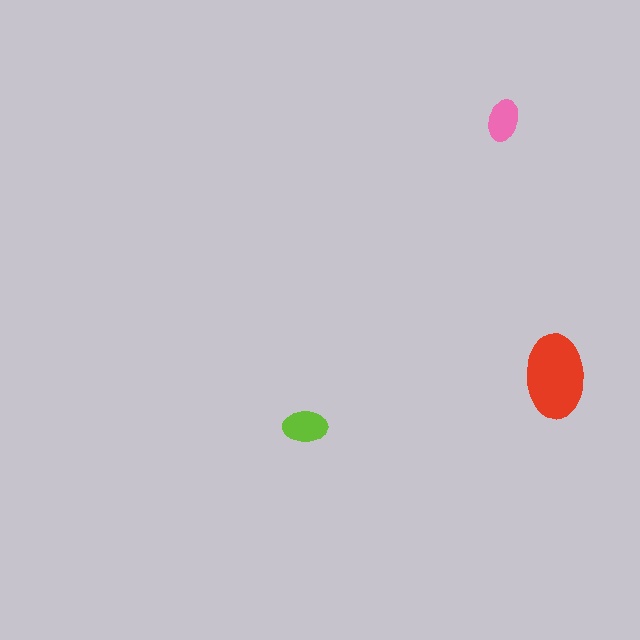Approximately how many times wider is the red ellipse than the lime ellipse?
About 2 times wider.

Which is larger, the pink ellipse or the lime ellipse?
The lime one.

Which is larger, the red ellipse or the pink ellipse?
The red one.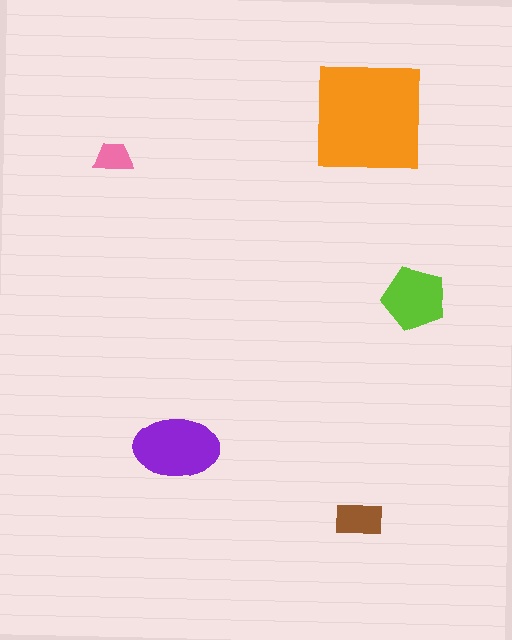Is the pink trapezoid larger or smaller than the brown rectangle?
Smaller.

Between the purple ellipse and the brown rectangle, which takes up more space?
The purple ellipse.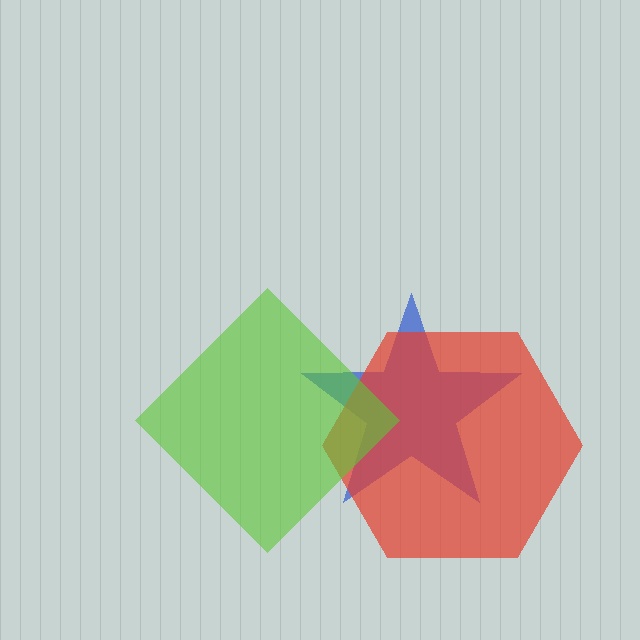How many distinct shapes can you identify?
There are 3 distinct shapes: a blue star, a red hexagon, a lime diamond.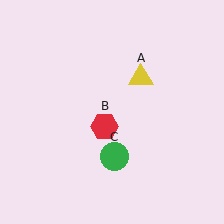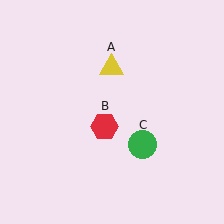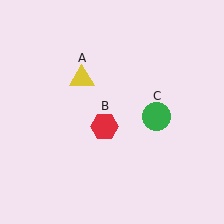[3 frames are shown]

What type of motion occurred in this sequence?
The yellow triangle (object A), green circle (object C) rotated counterclockwise around the center of the scene.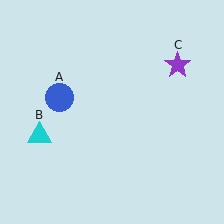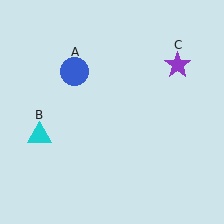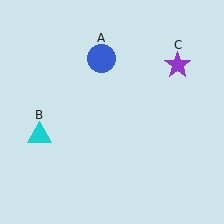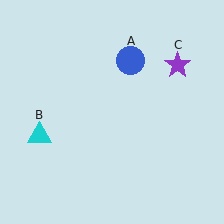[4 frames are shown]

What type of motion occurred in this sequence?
The blue circle (object A) rotated clockwise around the center of the scene.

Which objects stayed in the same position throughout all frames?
Cyan triangle (object B) and purple star (object C) remained stationary.